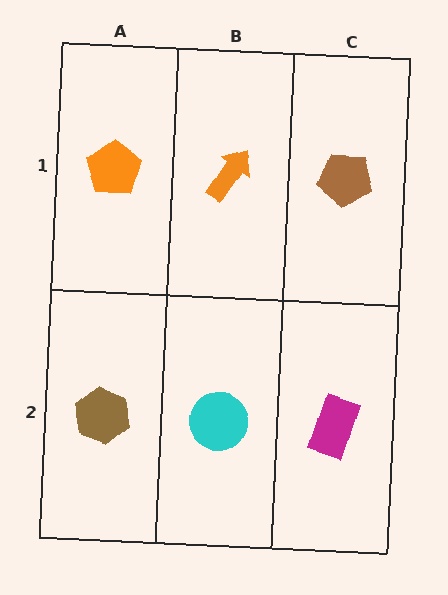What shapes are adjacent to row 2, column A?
An orange pentagon (row 1, column A), a cyan circle (row 2, column B).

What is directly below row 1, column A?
A brown hexagon.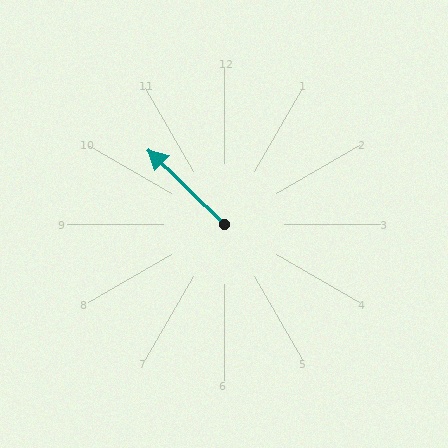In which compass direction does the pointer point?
Northwest.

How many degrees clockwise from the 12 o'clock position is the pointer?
Approximately 314 degrees.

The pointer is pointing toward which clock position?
Roughly 10 o'clock.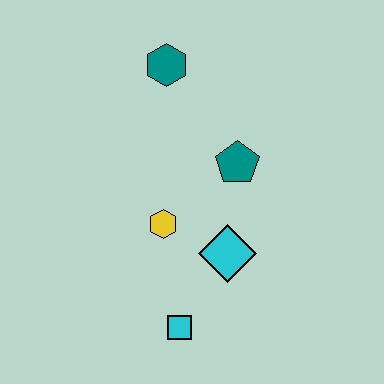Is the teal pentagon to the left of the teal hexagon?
No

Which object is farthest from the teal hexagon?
The cyan square is farthest from the teal hexagon.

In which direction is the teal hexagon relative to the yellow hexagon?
The teal hexagon is above the yellow hexagon.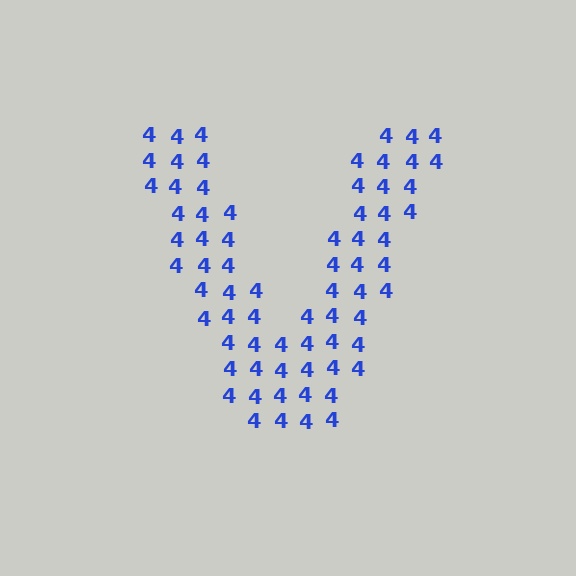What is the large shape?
The large shape is the letter V.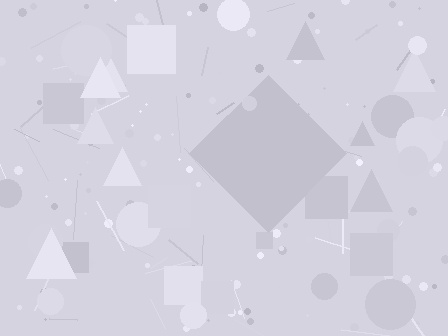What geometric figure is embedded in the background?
A diamond is embedded in the background.